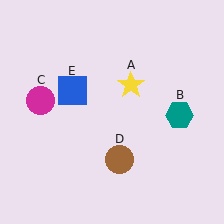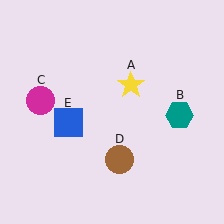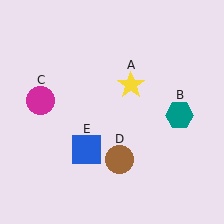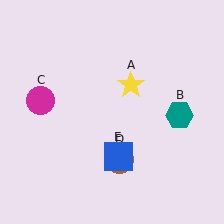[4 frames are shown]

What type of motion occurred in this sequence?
The blue square (object E) rotated counterclockwise around the center of the scene.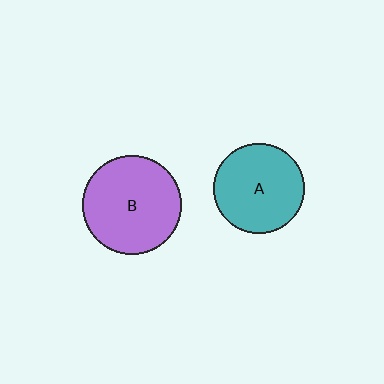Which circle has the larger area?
Circle B (purple).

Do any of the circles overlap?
No, none of the circles overlap.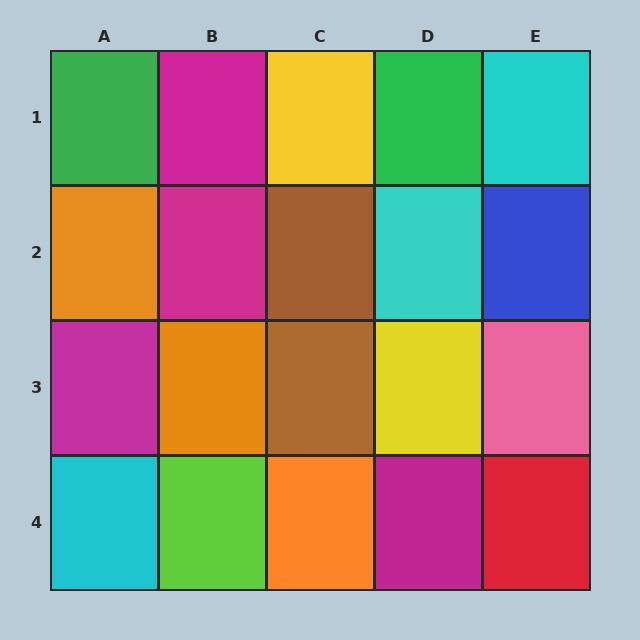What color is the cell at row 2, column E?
Blue.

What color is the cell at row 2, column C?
Brown.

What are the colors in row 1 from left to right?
Green, magenta, yellow, green, cyan.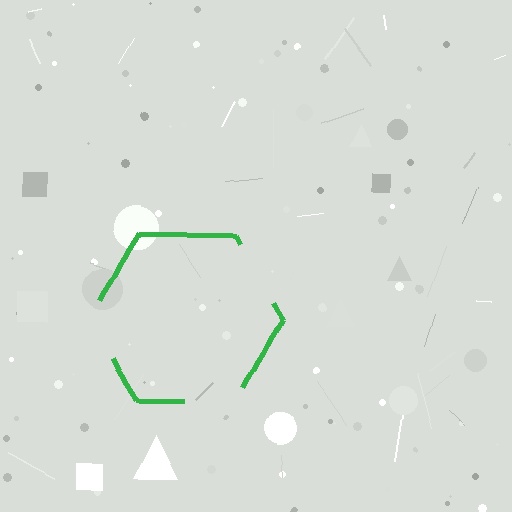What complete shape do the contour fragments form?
The contour fragments form a hexagon.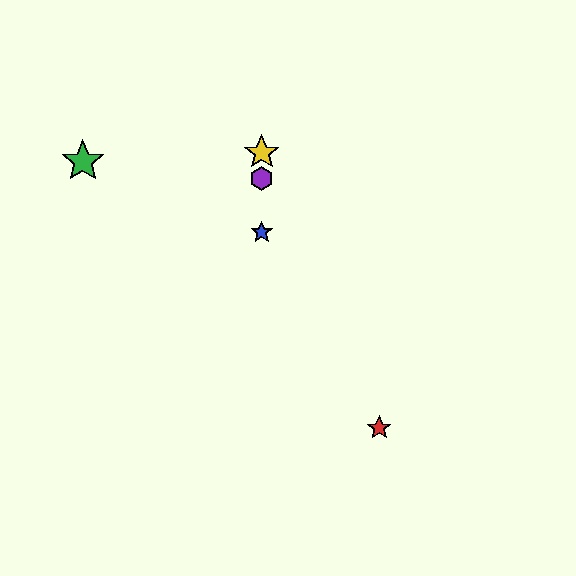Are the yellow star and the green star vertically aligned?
No, the yellow star is at x≈262 and the green star is at x≈83.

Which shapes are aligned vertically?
The blue star, the yellow star, the purple hexagon are aligned vertically.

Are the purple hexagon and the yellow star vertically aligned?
Yes, both are at x≈262.